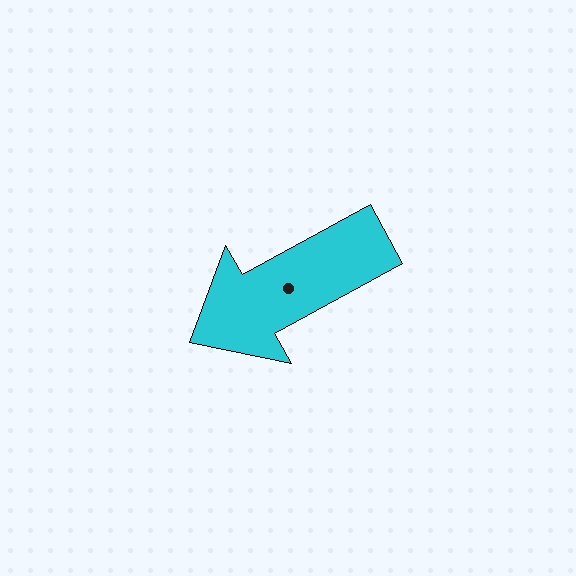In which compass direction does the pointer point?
Southwest.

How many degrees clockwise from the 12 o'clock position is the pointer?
Approximately 241 degrees.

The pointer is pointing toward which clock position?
Roughly 8 o'clock.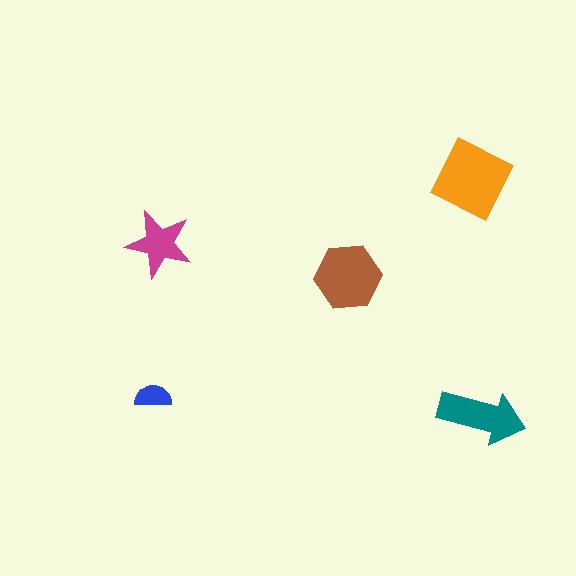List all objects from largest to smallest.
The orange square, the brown hexagon, the teal arrow, the magenta star, the blue semicircle.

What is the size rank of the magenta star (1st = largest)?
4th.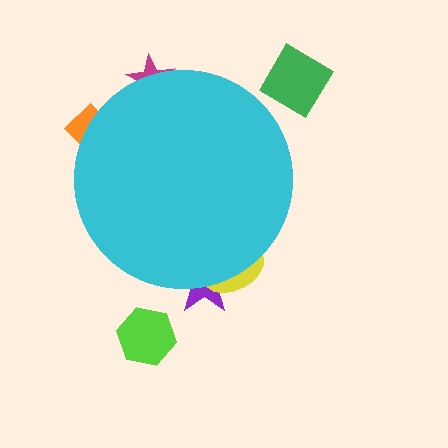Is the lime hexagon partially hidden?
No, the lime hexagon is fully visible.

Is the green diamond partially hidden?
No, the green diamond is fully visible.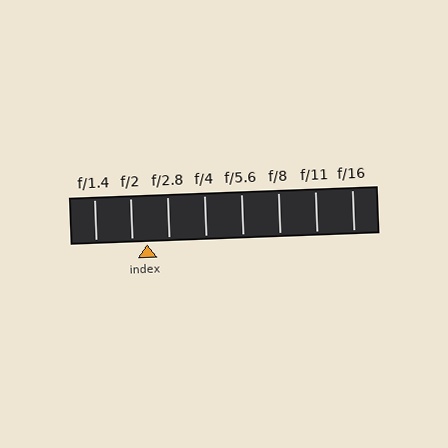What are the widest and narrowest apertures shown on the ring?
The widest aperture shown is f/1.4 and the narrowest is f/16.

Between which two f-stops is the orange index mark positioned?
The index mark is between f/2 and f/2.8.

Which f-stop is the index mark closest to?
The index mark is closest to f/2.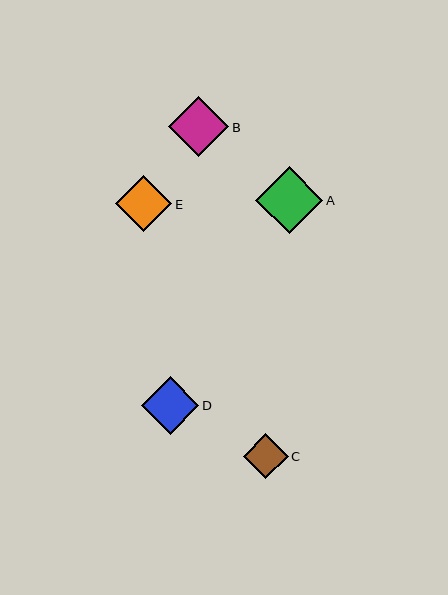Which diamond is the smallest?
Diamond C is the smallest with a size of approximately 45 pixels.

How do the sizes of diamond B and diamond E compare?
Diamond B and diamond E are approximately the same size.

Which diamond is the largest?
Diamond A is the largest with a size of approximately 67 pixels.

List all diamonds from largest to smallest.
From largest to smallest: A, B, D, E, C.